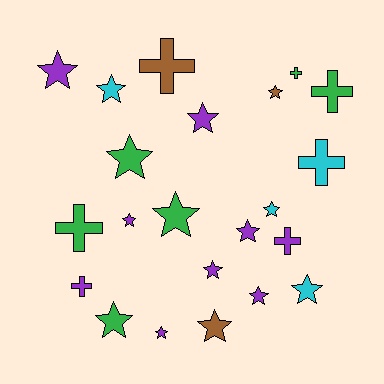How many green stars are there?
There are 3 green stars.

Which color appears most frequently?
Purple, with 9 objects.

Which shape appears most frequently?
Star, with 15 objects.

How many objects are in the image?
There are 22 objects.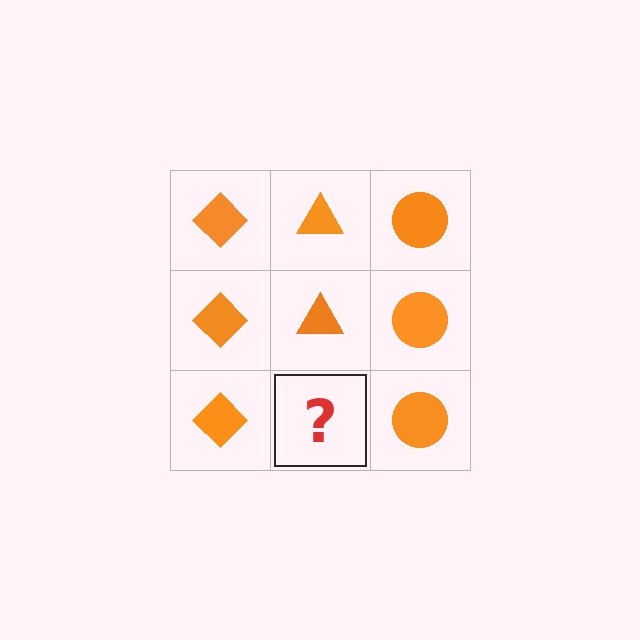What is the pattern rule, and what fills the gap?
The rule is that each column has a consistent shape. The gap should be filled with an orange triangle.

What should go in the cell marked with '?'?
The missing cell should contain an orange triangle.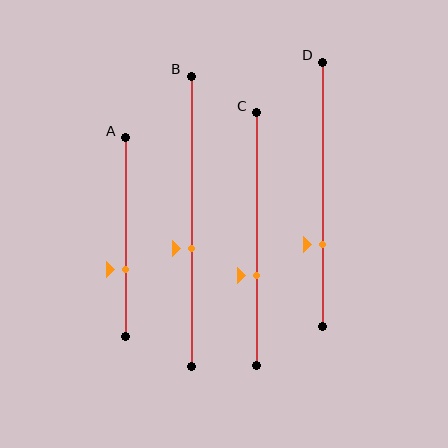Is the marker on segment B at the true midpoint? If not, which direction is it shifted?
No, the marker on segment B is shifted downward by about 9% of the segment length.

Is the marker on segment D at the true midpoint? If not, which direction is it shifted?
No, the marker on segment D is shifted downward by about 19% of the segment length.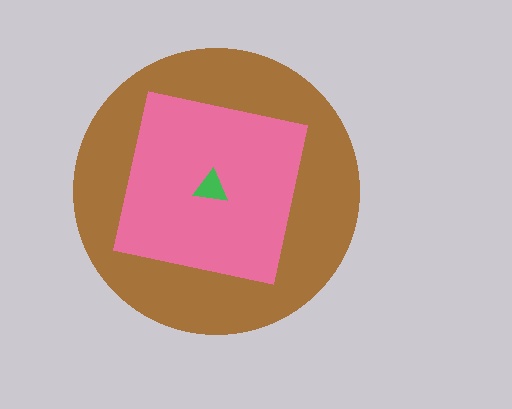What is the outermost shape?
The brown circle.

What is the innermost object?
The green triangle.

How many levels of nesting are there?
3.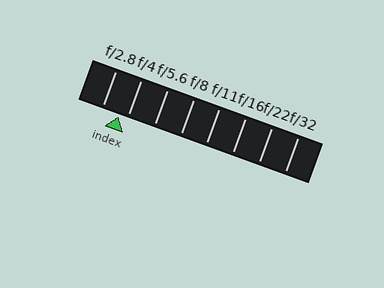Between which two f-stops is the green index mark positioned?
The index mark is between f/2.8 and f/4.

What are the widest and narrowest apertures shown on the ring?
The widest aperture shown is f/2.8 and the narrowest is f/32.